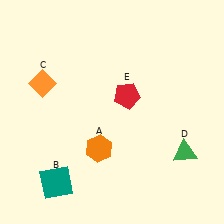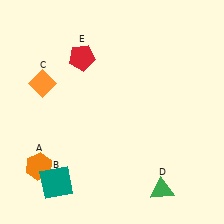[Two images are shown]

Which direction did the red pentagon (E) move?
The red pentagon (E) moved left.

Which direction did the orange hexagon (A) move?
The orange hexagon (A) moved left.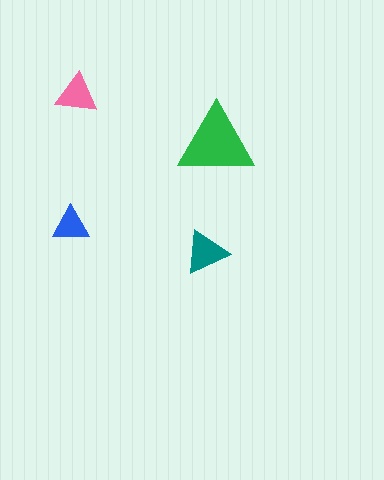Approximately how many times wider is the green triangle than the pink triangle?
About 2 times wider.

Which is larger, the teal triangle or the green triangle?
The green one.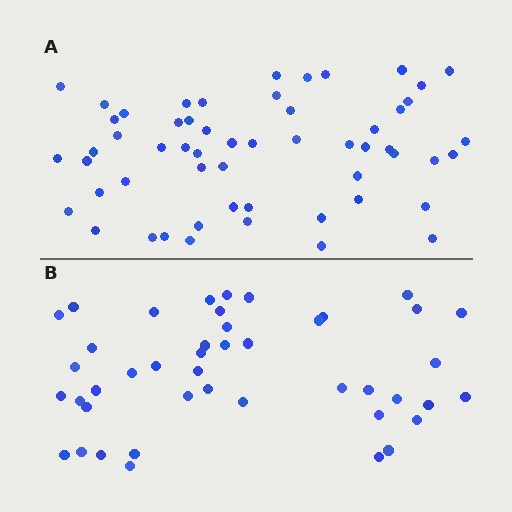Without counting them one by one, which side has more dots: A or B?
Region A (the top region) has more dots.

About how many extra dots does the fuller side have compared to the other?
Region A has roughly 12 or so more dots than region B.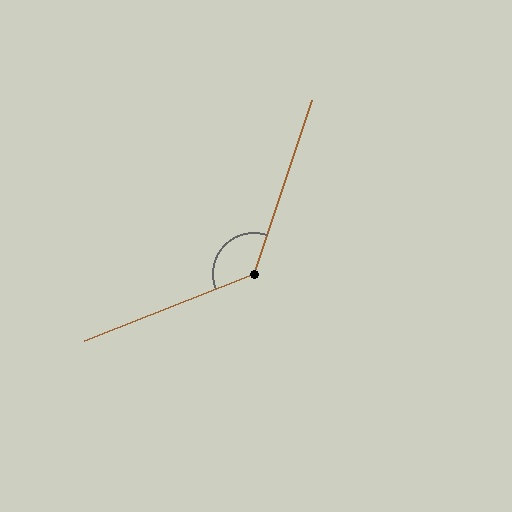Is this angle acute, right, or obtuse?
It is obtuse.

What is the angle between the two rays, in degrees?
Approximately 130 degrees.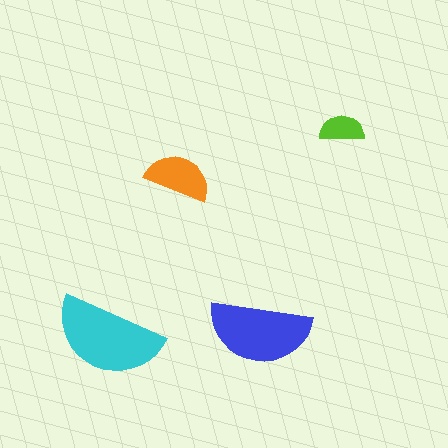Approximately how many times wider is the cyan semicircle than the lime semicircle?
About 2.5 times wider.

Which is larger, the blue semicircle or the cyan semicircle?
The cyan one.